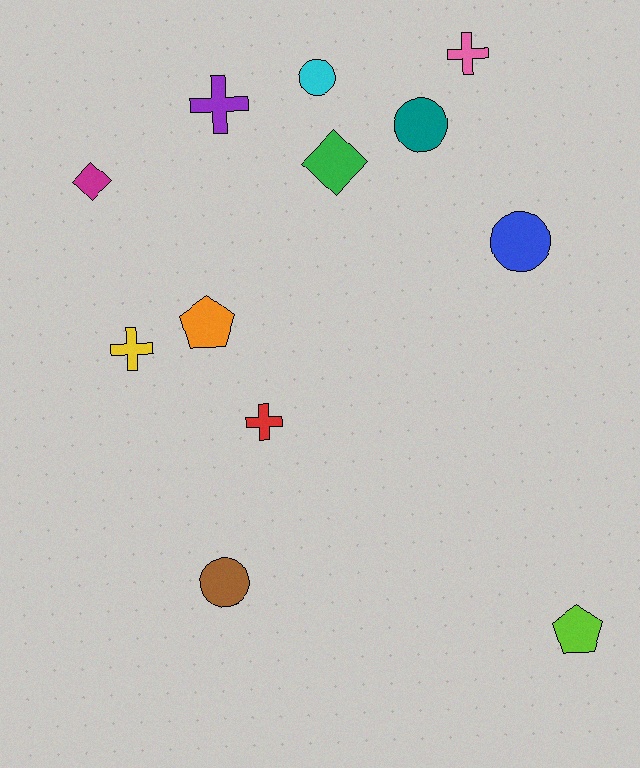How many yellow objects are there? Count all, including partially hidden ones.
There is 1 yellow object.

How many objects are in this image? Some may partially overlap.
There are 12 objects.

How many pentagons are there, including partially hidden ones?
There are 2 pentagons.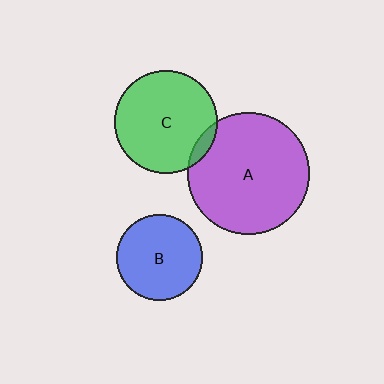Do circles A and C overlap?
Yes.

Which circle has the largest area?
Circle A (purple).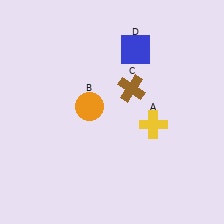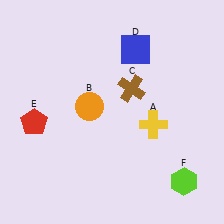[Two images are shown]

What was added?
A red pentagon (E), a lime hexagon (F) were added in Image 2.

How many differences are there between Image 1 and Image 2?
There are 2 differences between the two images.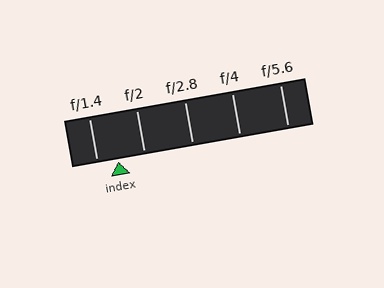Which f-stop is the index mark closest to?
The index mark is closest to f/1.4.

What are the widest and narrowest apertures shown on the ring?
The widest aperture shown is f/1.4 and the narrowest is f/5.6.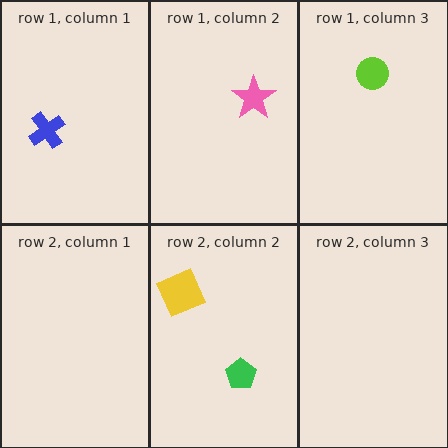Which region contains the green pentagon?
The row 2, column 2 region.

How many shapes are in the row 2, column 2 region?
2.